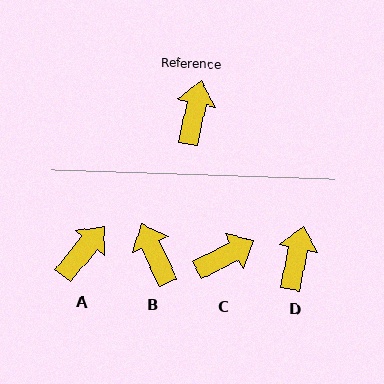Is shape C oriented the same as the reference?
No, it is off by about 51 degrees.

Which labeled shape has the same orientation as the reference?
D.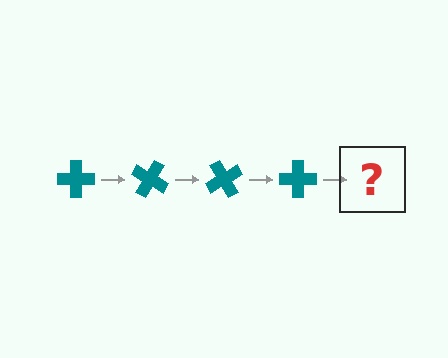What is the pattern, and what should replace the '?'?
The pattern is that the cross rotates 30 degrees each step. The '?' should be a teal cross rotated 120 degrees.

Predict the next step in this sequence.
The next step is a teal cross rotated 120 degrees.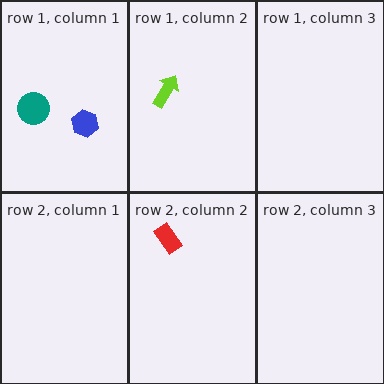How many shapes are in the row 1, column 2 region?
1.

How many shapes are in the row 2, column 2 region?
1.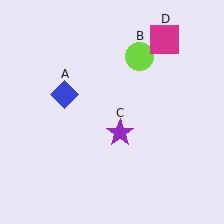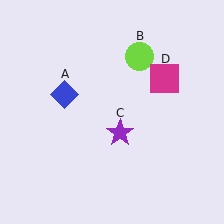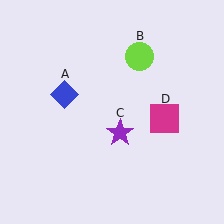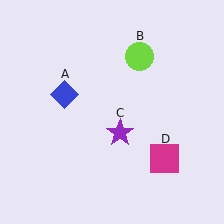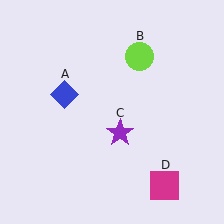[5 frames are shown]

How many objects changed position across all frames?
1 object changed position: magenta square (object D).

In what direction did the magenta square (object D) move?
The magenta square (object D) moved down.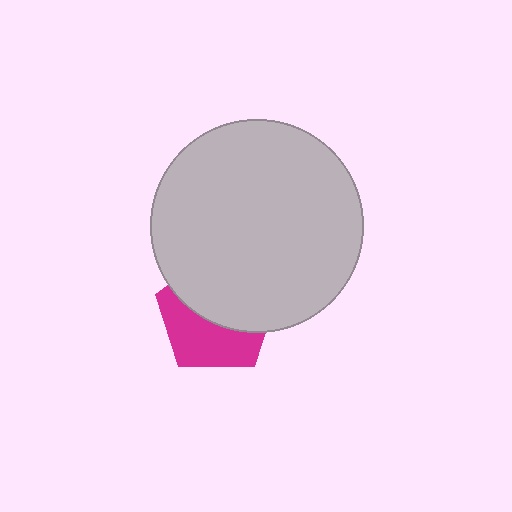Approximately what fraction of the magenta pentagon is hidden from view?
Roughly 54% of the magenta pentagon is hidden behind the light gray circle.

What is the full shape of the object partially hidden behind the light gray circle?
The partially hidden object is a magenta pentagon.